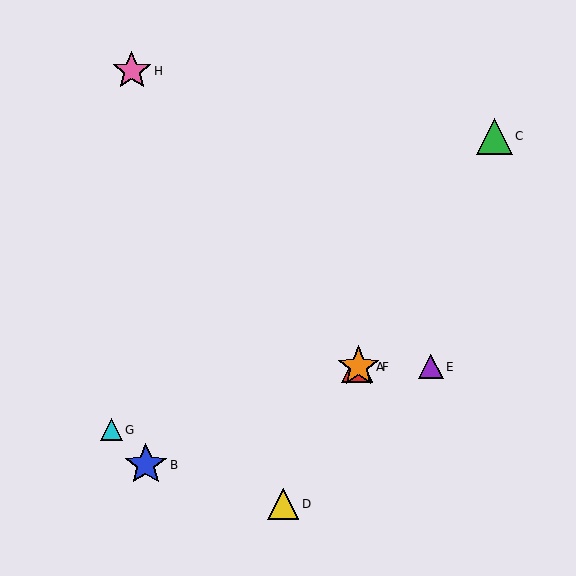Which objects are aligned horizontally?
Objects A, E, F are aligned horizontally.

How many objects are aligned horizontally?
3 objects (A, E, F) are aligned horizontally.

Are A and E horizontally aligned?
Yes, both are at y≈367.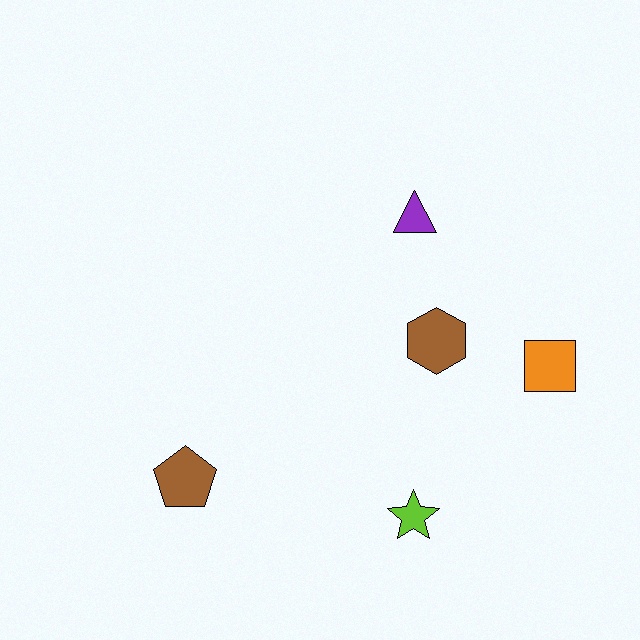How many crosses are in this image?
There are no crosses.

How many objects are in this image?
There are 5 objects.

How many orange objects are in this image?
There is 1 orange object.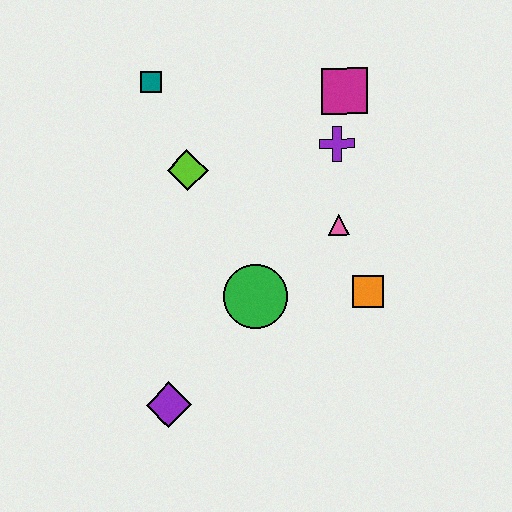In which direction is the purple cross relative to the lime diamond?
The purple cross is to the right of the lime diamond.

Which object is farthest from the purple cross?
The purple diamond is farthest from the purple cross.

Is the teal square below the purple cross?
No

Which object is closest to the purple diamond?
The green circle is closest to the purple diamond.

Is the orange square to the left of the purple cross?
No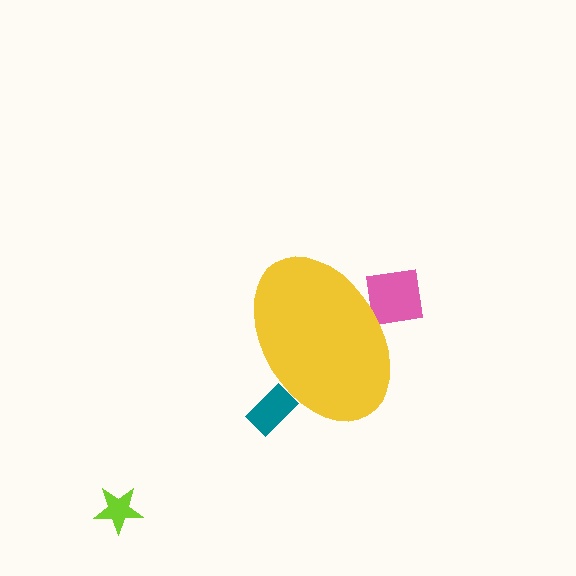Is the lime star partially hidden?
No, the lime star is fully visible.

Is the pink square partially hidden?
Yes, the pink square is partially hidden behind the yellow ellipse.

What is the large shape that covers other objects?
A yellow ellipse.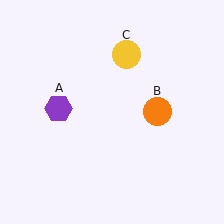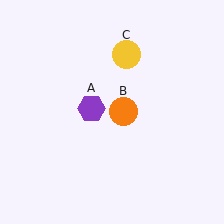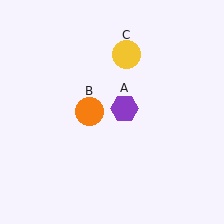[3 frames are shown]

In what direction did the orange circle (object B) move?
The orange circle (object B) moved left.